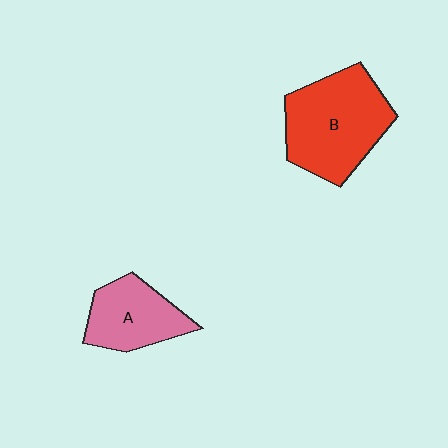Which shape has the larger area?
Shape B (red).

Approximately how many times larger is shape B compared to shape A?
Approximately 1.6 times.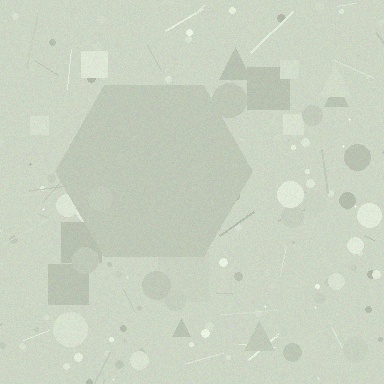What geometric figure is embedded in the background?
A hexagon is embedded in the background.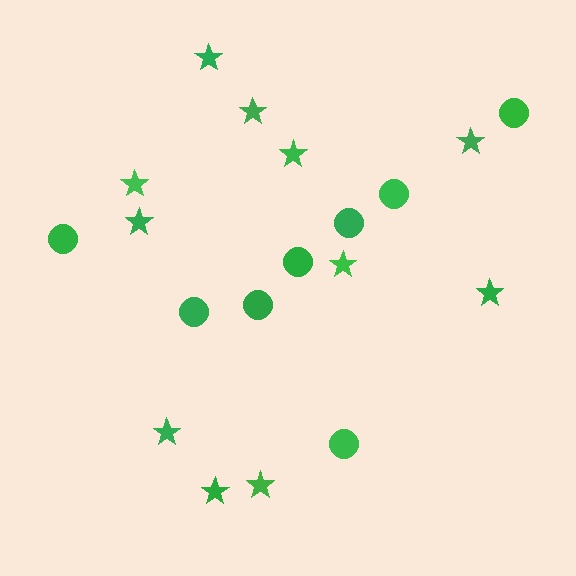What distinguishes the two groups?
There are 2 groups: one group of circles (8) and one group of stars (11).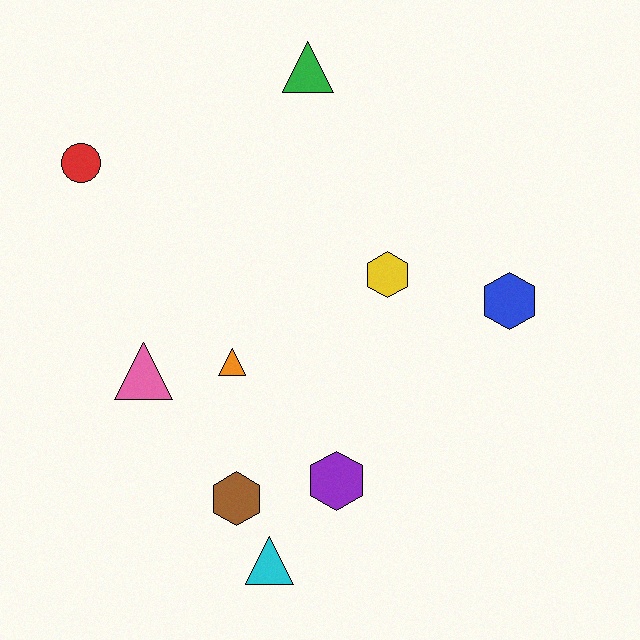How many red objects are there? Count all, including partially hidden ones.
There is 1 red object.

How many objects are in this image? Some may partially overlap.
There are 9 objects.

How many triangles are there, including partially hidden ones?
There are 4 triangles.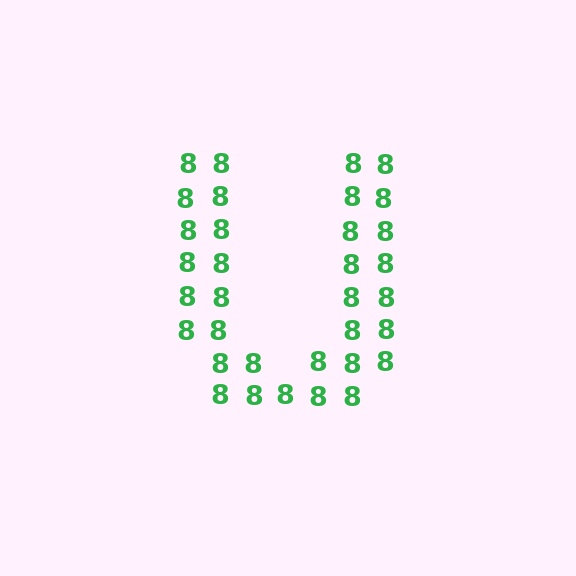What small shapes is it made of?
It is made of small digit 8's.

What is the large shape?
The large shape is the letter U.